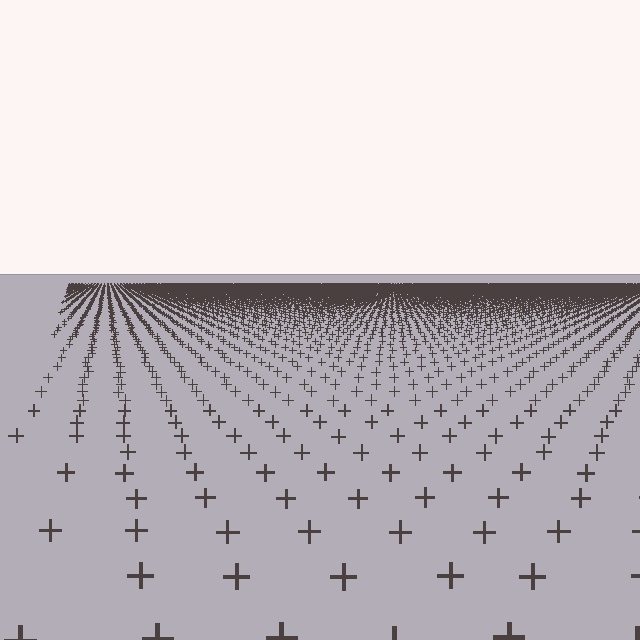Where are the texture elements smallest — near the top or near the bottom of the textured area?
Near the top.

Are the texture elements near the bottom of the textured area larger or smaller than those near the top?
Larger. Near the bottom, elements are closer to the viewer and appear at a bigger on-screen size.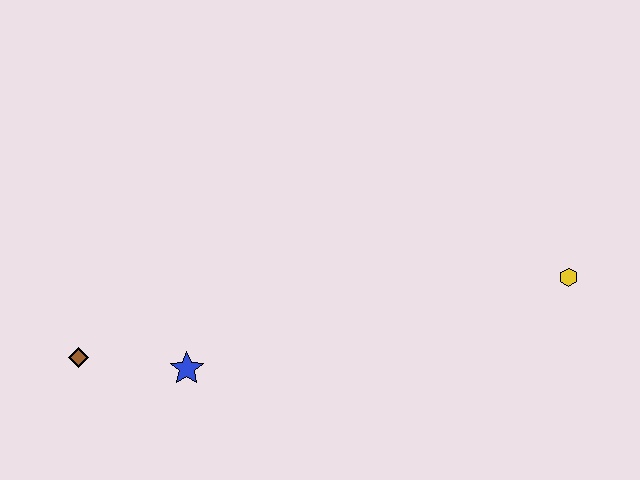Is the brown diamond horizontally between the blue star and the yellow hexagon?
No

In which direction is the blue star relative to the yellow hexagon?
The blue star is to the left of the yellow hexagon.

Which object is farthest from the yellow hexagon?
The brown diamond is farthest from the yellow hexagon.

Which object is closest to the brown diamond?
The blue star is closest to the brown diamond.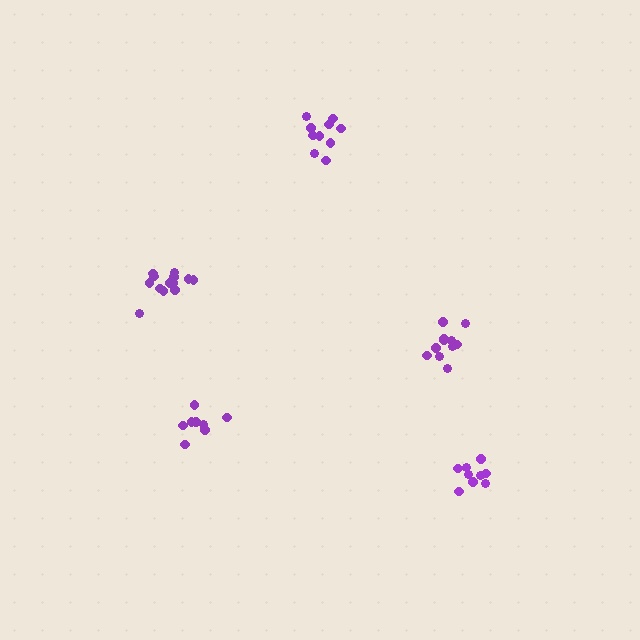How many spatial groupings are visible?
There are 5 spatial groupings.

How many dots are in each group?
Group 1: 9 dots, Group 2: 13 dots, Group 3: 11 dots, Group 4: 8 dots, Group 5: 10 dots (51 total).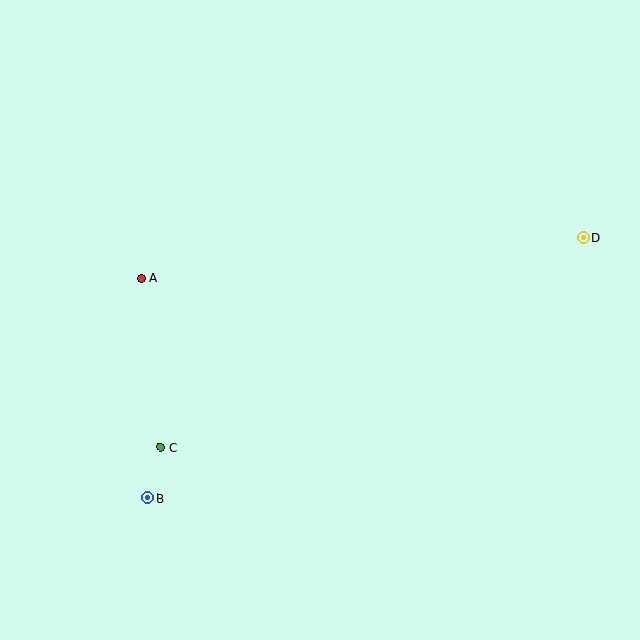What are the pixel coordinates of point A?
Point A is at (141, 278).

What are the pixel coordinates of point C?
Point C is at (161, 447).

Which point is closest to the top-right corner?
Point D is closest to the top-right corner.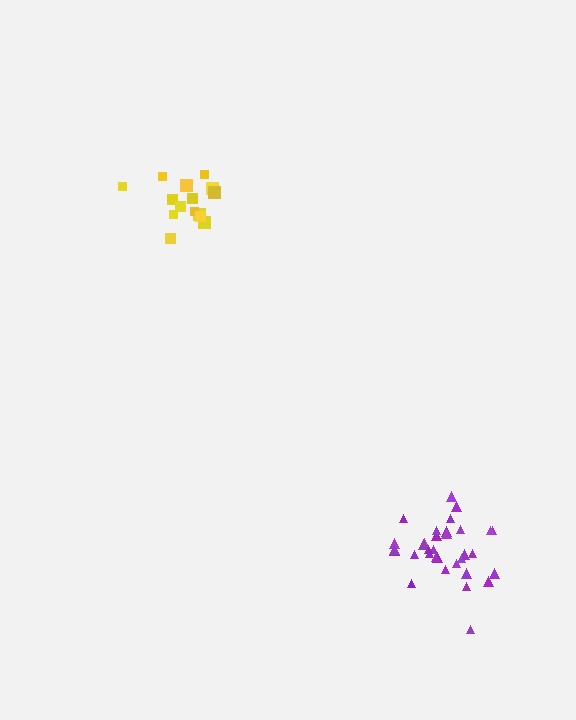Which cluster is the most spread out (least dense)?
Yellow.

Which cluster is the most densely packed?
Purple.